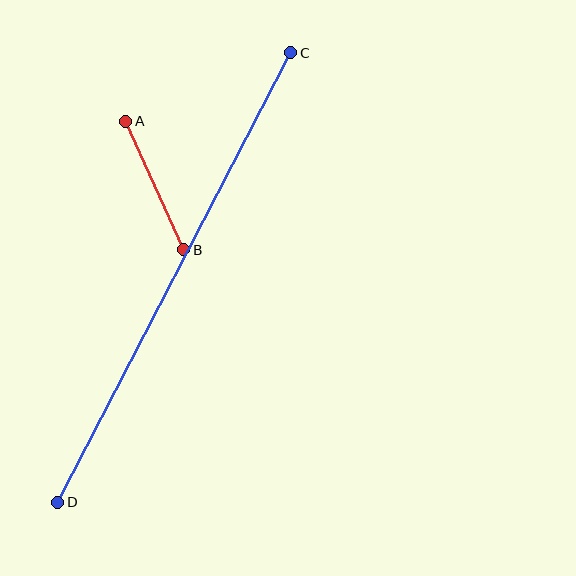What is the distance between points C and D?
The distance is approximately 506 pixels.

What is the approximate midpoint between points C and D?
The midpoint is at approximately (174, 277) pixels.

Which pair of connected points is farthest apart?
Points C and D are farthest apart.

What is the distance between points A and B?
The distance is approximately 141 pixels.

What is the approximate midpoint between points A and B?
The midpoint is at approximately (155, 186) pixels.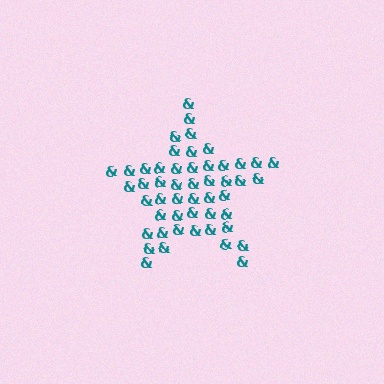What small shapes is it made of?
It is made of small ampersands.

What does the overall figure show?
The overall figure shows a star.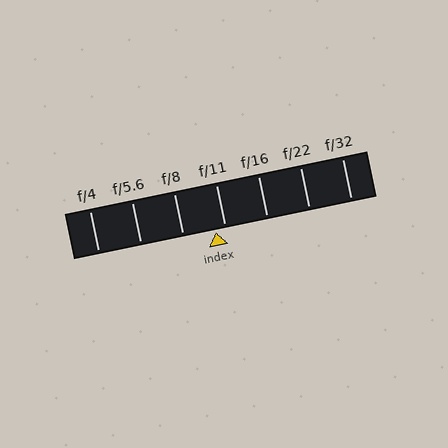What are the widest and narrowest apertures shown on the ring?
The widest aperture shown is f/4 and the narrowest is f/32.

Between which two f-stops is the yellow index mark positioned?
The index mark is between f/8 and f/11.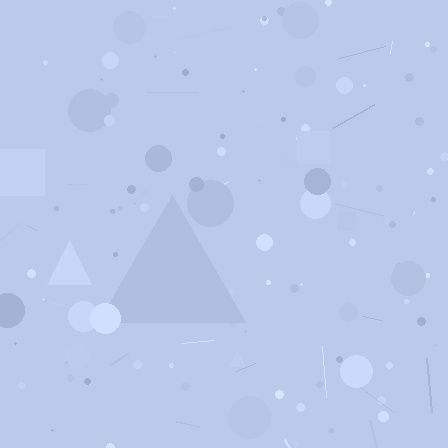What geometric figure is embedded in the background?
A triangle is embedded in the background.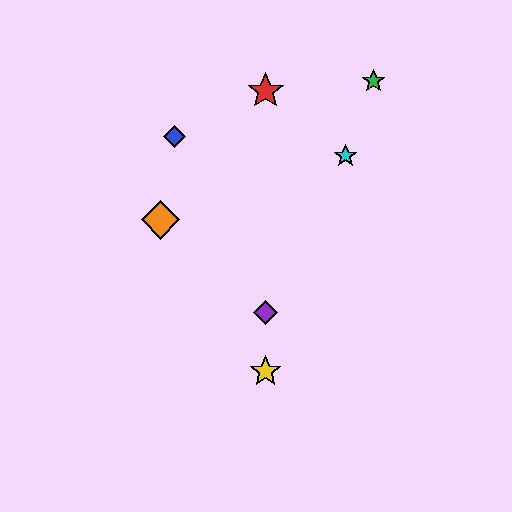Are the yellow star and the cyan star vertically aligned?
No, the yellow star is at x≈266 and the cyan star is at x≈345.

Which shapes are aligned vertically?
The red star, the yellow star, the purple diamond are aligned vertically.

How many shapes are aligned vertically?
3 shapes (the red star, the yellow star, the purple diamond) are aligned vertically.